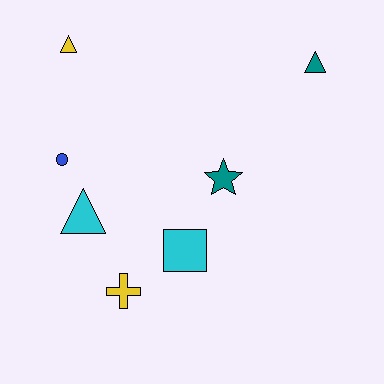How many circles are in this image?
There is 1 circle.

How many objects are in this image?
There are 7 objects.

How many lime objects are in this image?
There are no lime objects.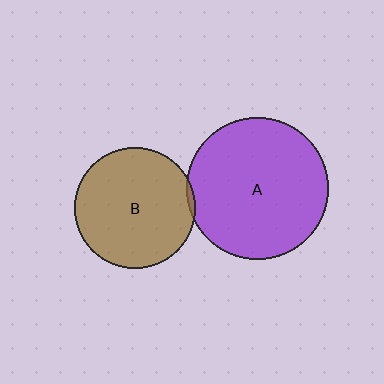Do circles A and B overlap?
Yes.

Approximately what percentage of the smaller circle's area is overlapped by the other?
Approximately 5%.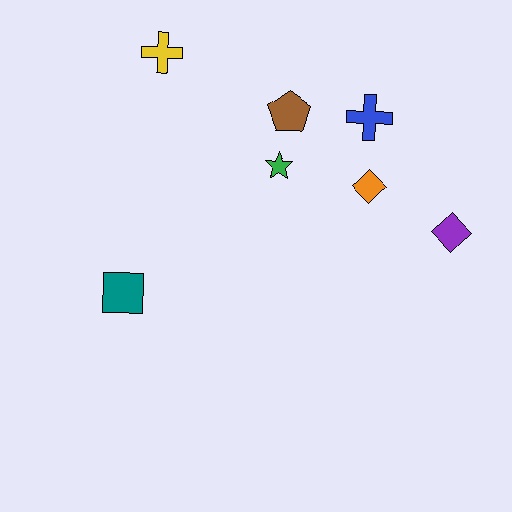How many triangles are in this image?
There are no triangles.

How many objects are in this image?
There are 7 objects.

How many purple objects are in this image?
There is 1 purple object.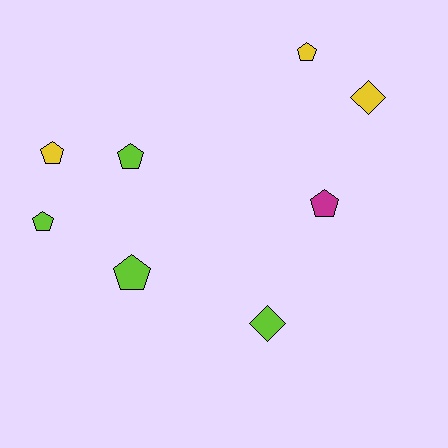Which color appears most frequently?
Lime, with 4 objects.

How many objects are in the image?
There are 8 objects.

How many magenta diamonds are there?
There are no magenta diamonds.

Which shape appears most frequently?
Pentagon, with 6 objects.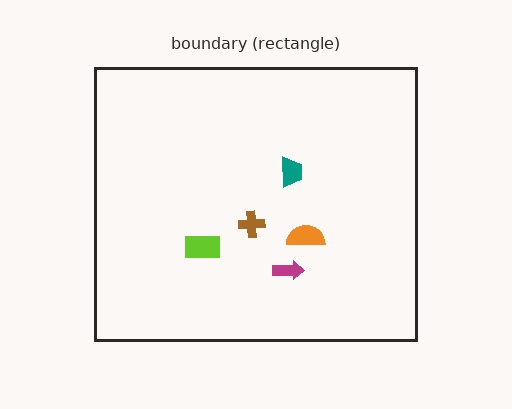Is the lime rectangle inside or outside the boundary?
Inside.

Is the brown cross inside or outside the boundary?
Inside.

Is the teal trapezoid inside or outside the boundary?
Inside.